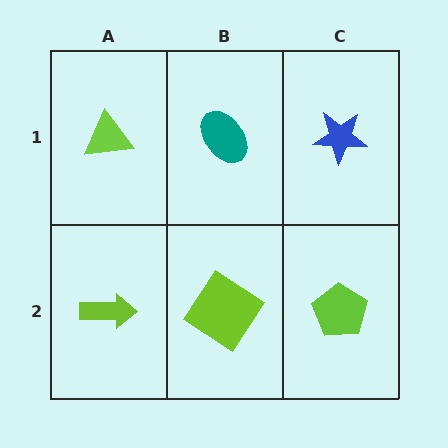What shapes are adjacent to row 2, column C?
A blue star (row 1, column C), a lime diamond (row 2, column B).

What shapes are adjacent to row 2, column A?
A lime triangle (row 1, column A), a lime diamond (row 2, column B).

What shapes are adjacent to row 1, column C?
A lime pentagon (row 2, column C), a teal ellipse (row 1, column B).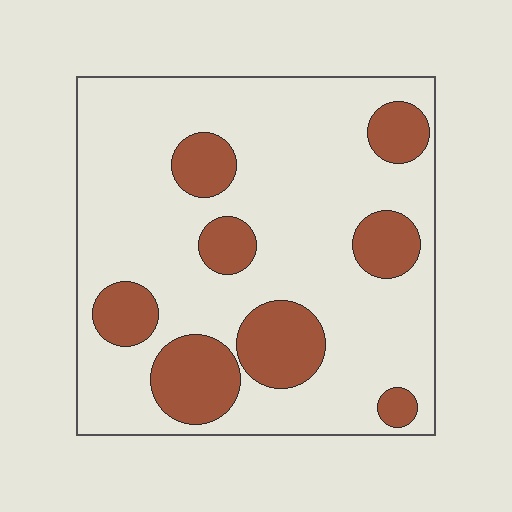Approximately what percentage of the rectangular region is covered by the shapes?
Approximately 25%.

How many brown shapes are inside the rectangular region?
8.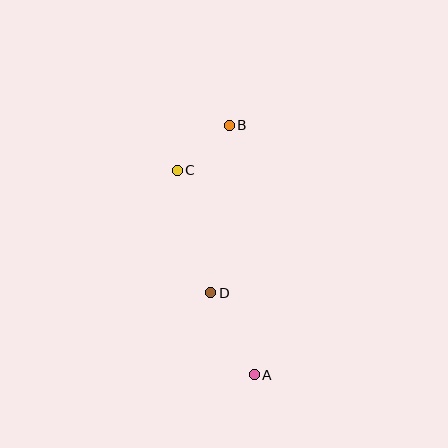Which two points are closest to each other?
Points B and C are closest to each other.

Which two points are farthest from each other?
Points A and B are farthest from each other.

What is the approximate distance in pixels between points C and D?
The distance between C and D is approximately 127 pixels.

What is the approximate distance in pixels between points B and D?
The distance between B and D is approximately 168 pixels.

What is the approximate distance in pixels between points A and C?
The distance between A and C is approximately 218 pixels.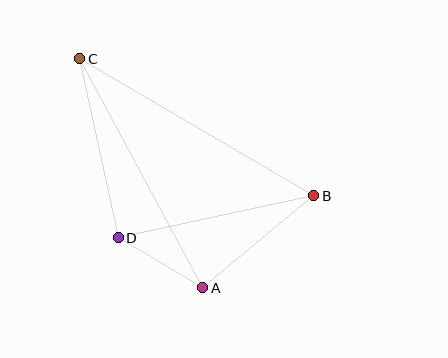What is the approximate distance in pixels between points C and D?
The distance between C and D is approximately 183 pixels.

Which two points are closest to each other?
Points A and D are closest to each other.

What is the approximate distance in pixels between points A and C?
The distance between A and C is approximately 260 pixels.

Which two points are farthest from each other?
Points B and C are farthest from each other.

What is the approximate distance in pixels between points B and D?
The distance between B and D is approximately 200 pixels.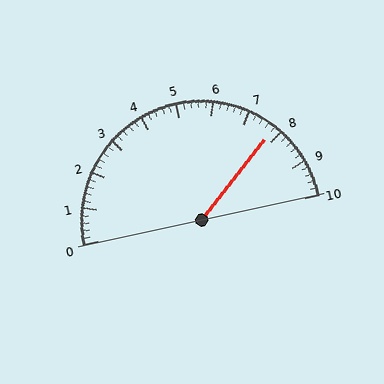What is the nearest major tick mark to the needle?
The nearest major tick mark is 8.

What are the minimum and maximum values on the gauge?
The gauge ranges from 0 to 10.